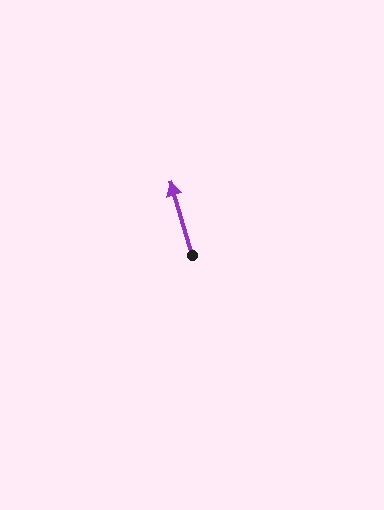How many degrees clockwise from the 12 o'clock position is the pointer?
Approximately 343 degrees.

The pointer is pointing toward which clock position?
Roughly 11 o'clock.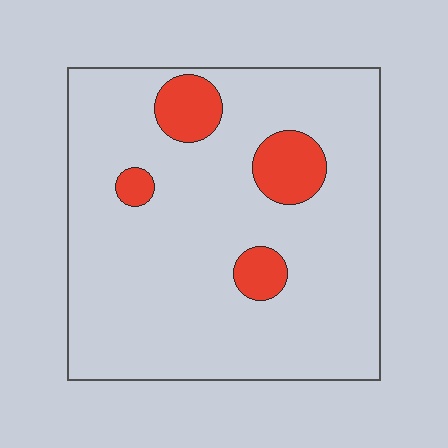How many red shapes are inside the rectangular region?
4.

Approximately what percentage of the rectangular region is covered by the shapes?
Approximately 10%.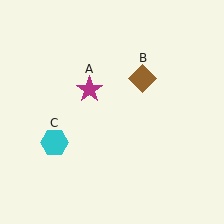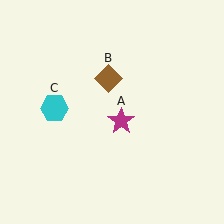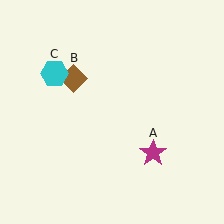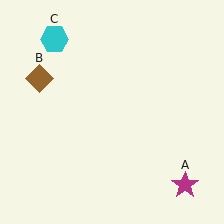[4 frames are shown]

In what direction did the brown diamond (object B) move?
The brown diamond (object B) moved left.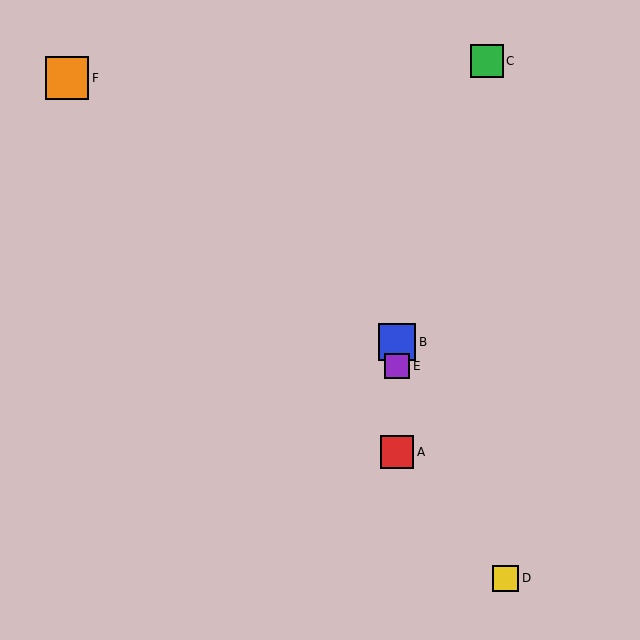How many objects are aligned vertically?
3 objects (A, B, E) are aligned vertically.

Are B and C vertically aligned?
No, B is at x≈397 and C is at x≈487.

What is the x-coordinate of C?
Object C is at x≈487.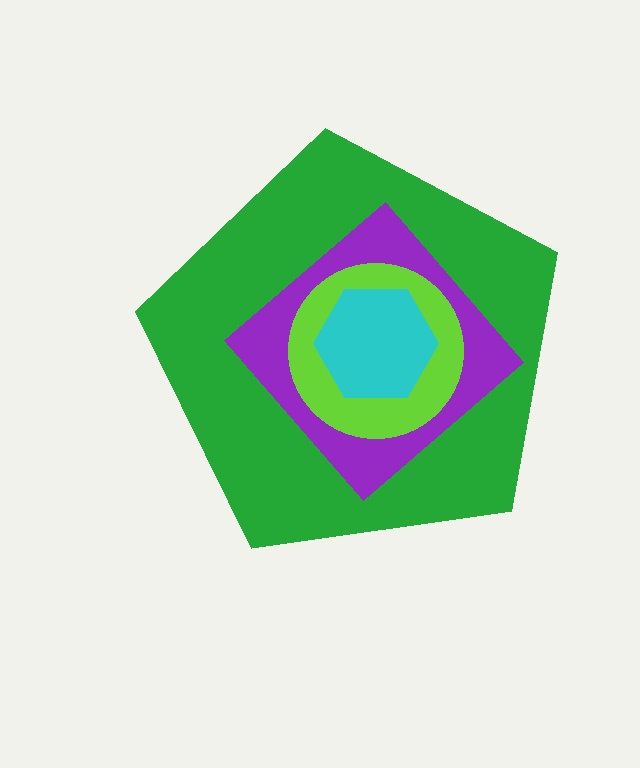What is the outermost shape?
The green pentagon.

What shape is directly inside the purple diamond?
The lime circle.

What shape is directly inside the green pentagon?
The purple diamond.